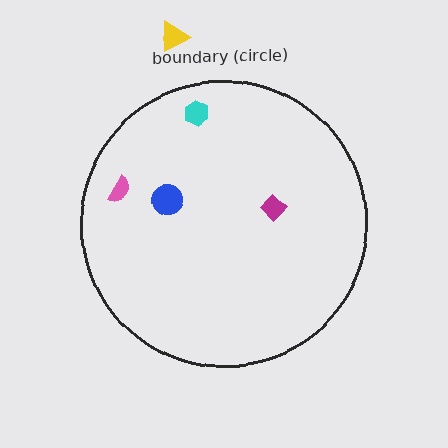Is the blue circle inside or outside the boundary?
Inside.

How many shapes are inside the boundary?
4 inside, 1 outside.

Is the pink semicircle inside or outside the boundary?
Inside.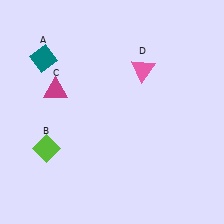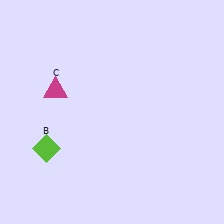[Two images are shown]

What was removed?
The teal diamond (A), the pink triangle (D) were removed in Image 2.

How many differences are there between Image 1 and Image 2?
There are 2 differences between the two images.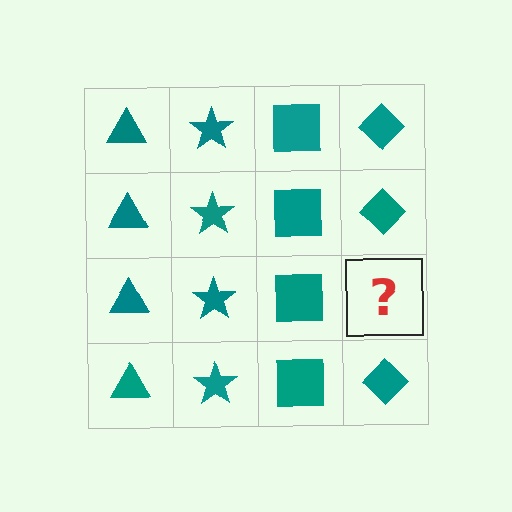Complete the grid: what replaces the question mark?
The question mark should be replaced with a teal diamond.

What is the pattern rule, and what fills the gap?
The rule is that each column has a consistent shape. The gap should be filled with a teal diamond.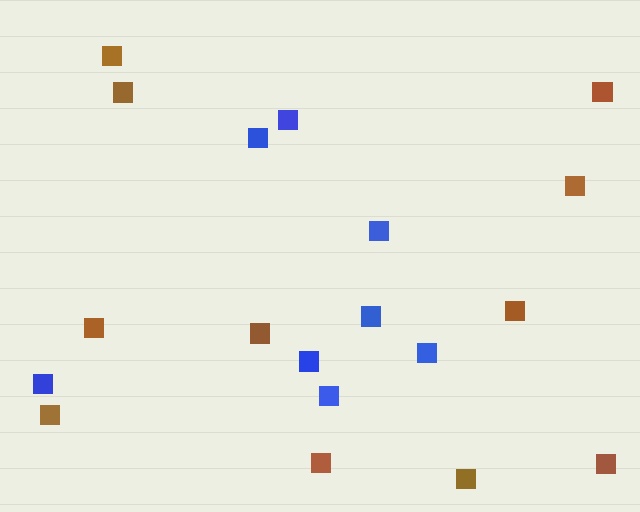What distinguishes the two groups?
There are 2 groups: one group of brown squares (11) and one group of blue squares (8).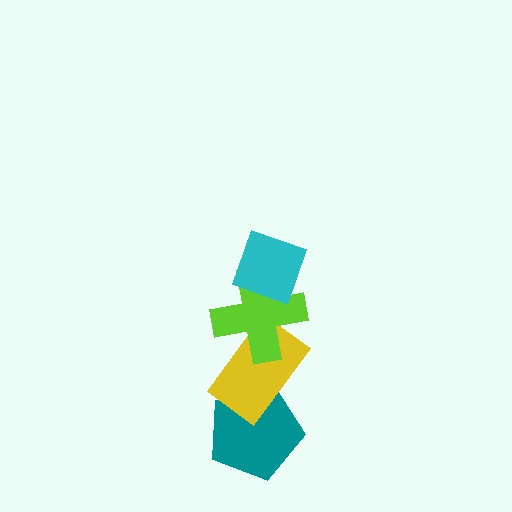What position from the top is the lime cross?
The lime cross is 2nd from the top.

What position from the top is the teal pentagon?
The teal pentagon is 4th from the top.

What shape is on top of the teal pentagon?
The yellow rectangle is on top of the teal pentagon.